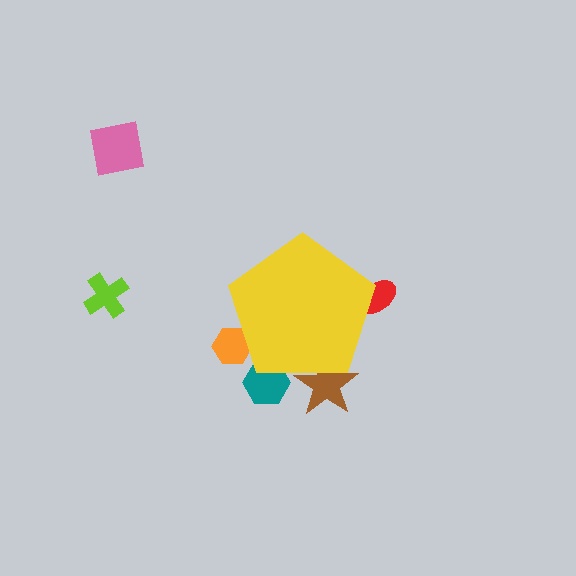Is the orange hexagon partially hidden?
Yes, the orange hexagon is partially hidden behind the yellow pentagon.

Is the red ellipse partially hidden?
Yes, the red ellipse is partially hidden behind the yellow pentagon.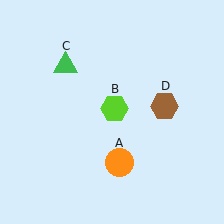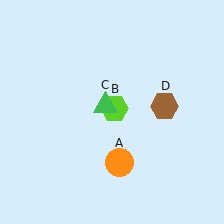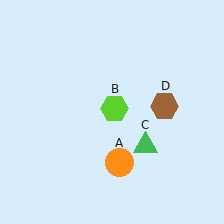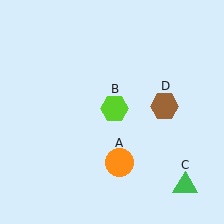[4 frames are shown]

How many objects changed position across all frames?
1 object changed position: green triangle (object C).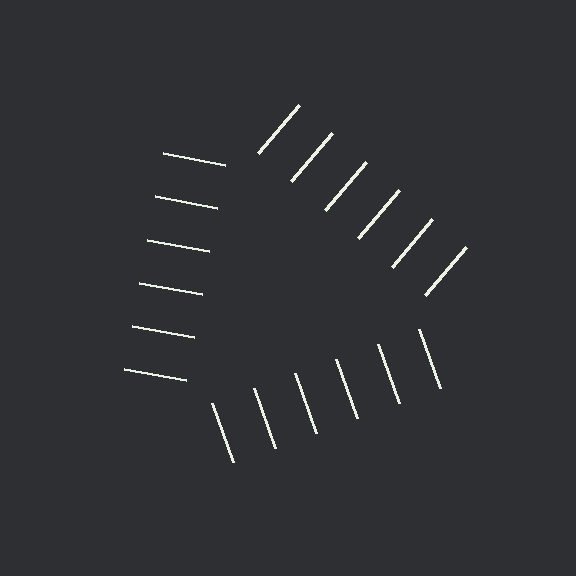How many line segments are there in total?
18 — 6 along each of the 3 edges.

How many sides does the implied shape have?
3 sides — the line-ends trace a triangle.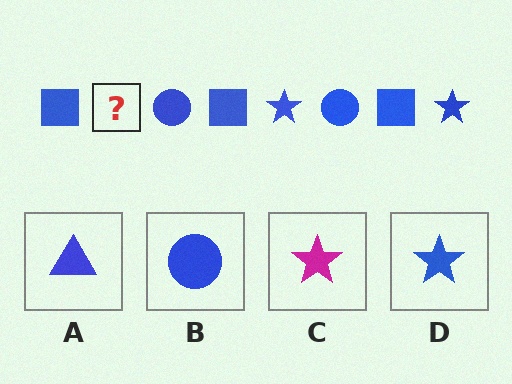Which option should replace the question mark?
Option D.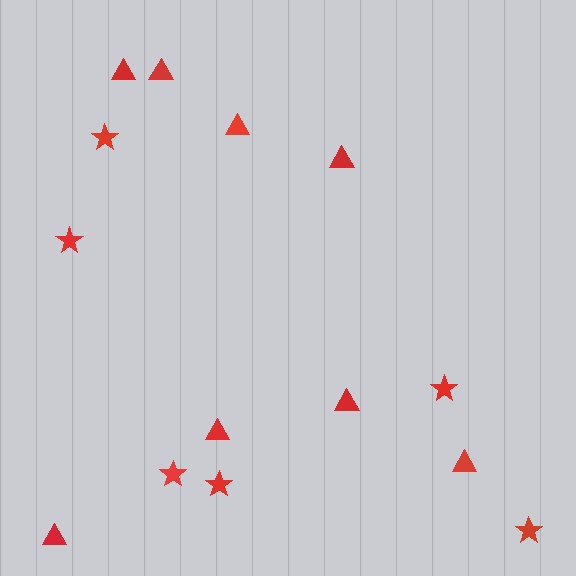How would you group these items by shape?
There are 2 groups: one group of stars (6) and one group of triangles (8).